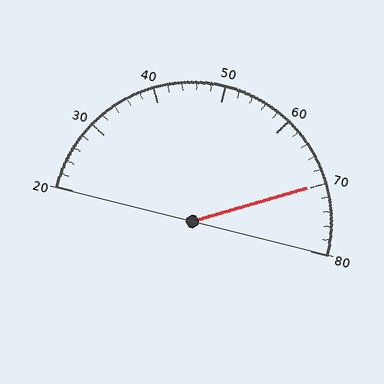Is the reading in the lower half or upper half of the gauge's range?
The reading is in the upper half of the range (20 to 80).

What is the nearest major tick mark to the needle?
The nearest major tick mark is 70.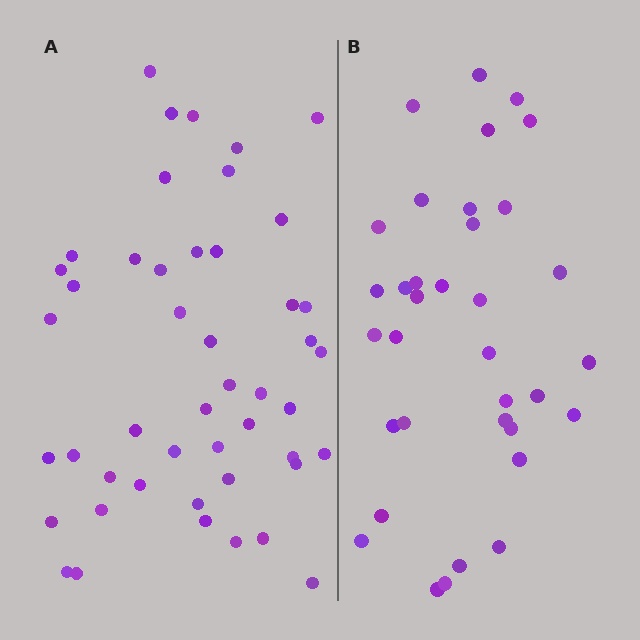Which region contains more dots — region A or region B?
Region A (the left region) has more dots.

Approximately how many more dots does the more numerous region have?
Region A has roughly 12 or so more dots than region B.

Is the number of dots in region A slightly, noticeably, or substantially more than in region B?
Region A has noticeably more, but not dramatically so. The ratio is roughly 1.3 to 1.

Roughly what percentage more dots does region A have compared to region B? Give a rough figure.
About 35% more.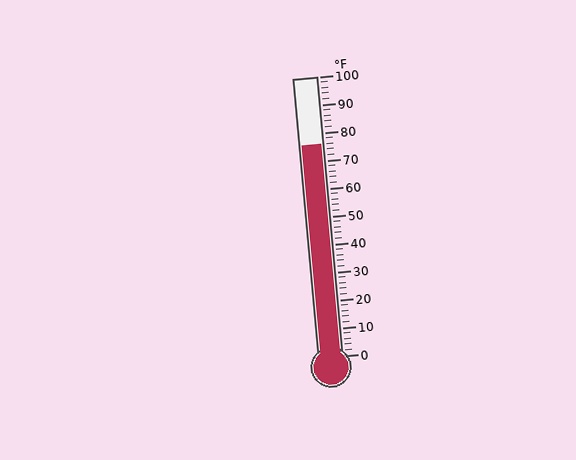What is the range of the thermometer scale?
The thermometer scale ranges from 0°F to 100°F.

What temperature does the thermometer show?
The thermometer shows approximately 76°F.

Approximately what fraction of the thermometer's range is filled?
The thermometer is filled to approximately 75% of its range.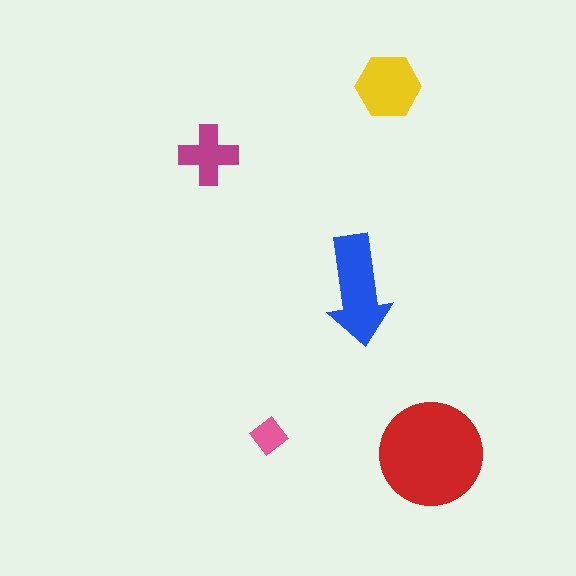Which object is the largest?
The red circle.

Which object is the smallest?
The pink diamond.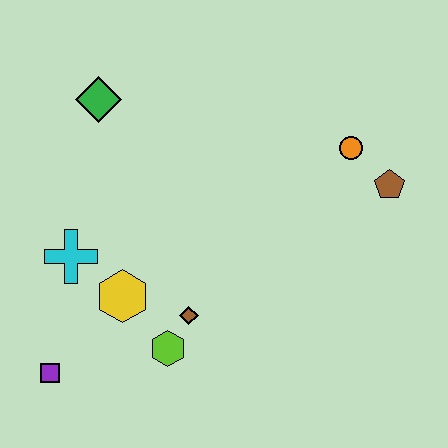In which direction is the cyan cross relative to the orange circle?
The cyan cross is to the left of the orange circle.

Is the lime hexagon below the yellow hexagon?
Yes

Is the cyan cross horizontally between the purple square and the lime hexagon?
Yes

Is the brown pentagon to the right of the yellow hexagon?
Yes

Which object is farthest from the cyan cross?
The brown pentagon is farthest from the cyan cross.